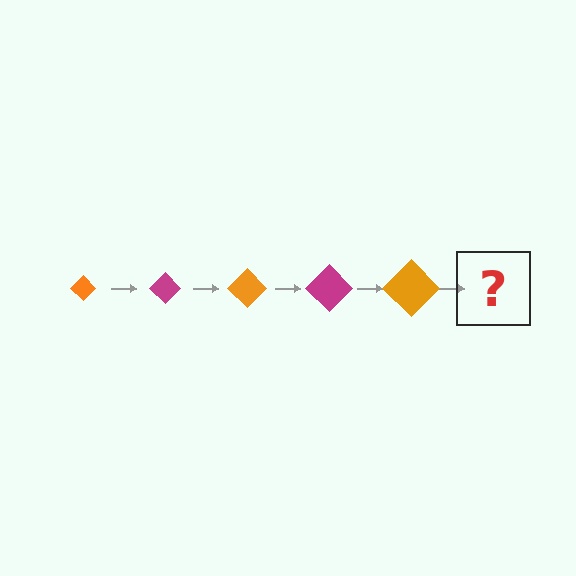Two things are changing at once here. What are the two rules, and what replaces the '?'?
The two rules are that the diamond grows larger each step and the color cycles through orange and magenta. The '?' should be a magenta diamond, larger than the previous one.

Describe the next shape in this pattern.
It should be a magenta diamond, larger than the previous one.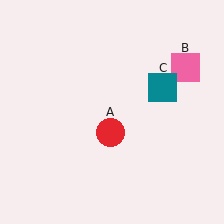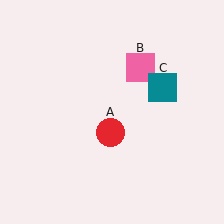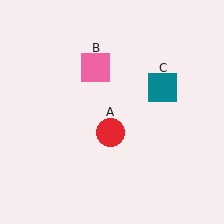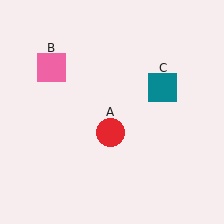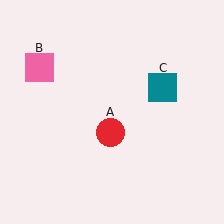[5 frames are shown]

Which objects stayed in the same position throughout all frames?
Red circle (object A) and teal square (object C) remained stationary.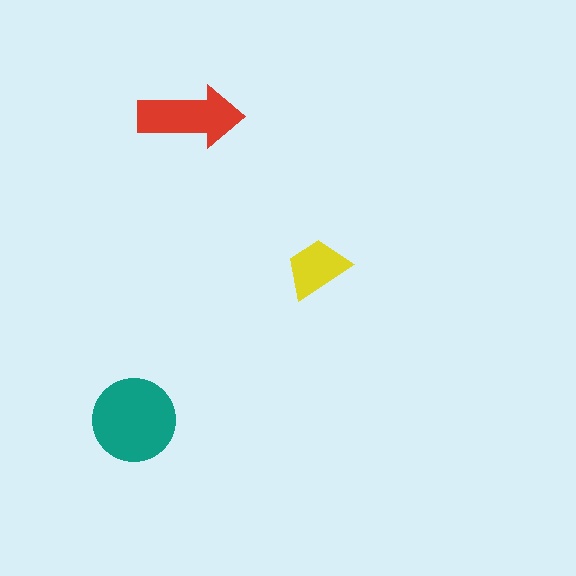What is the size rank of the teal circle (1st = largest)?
1st.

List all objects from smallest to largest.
The yellow trapezoid, the red arrow, the teal circle.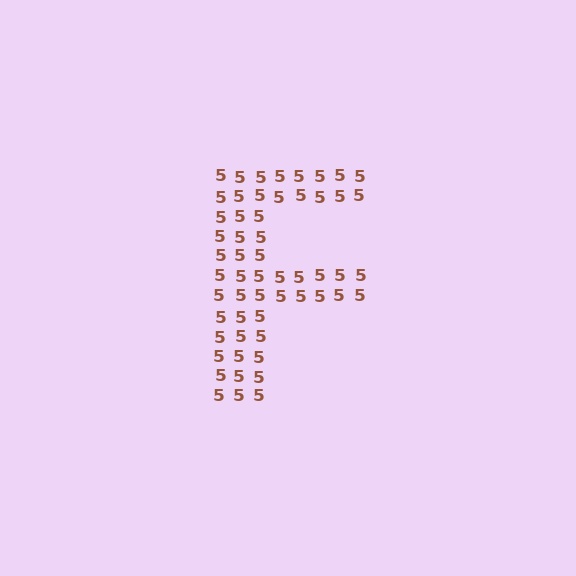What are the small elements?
The small elements are digit 5's.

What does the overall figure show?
The overall figure shows the letter F.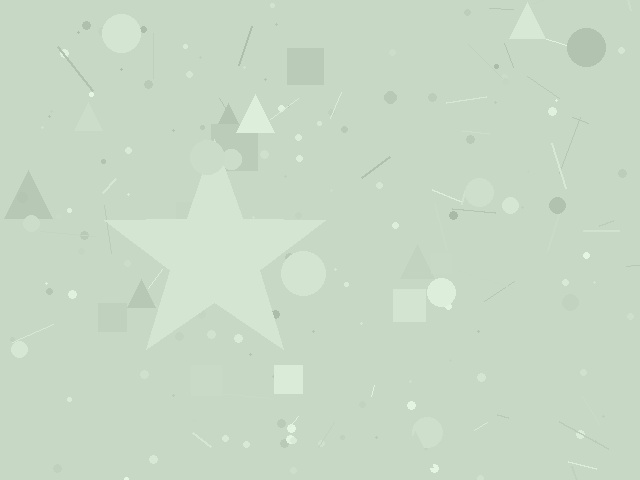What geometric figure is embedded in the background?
A star is embedded in the background.